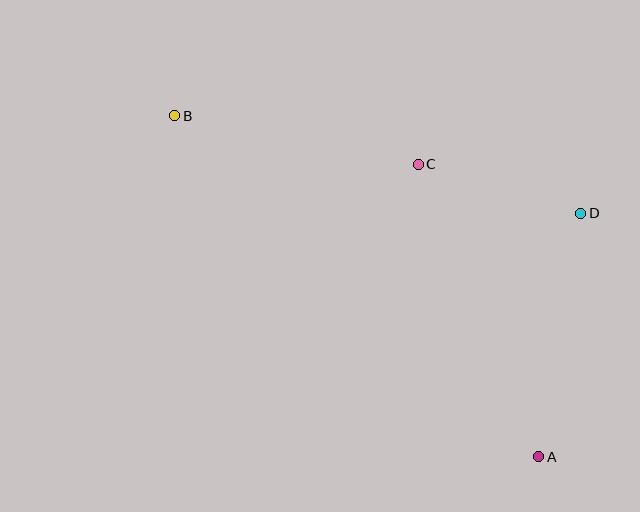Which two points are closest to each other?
Points C and D are closest to each other.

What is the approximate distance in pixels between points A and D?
The distance between A and D is approximately 247 pixels.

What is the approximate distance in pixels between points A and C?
The distance between A and C is approximately 316 pixels.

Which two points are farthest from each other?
Points A and B are farthest from each other.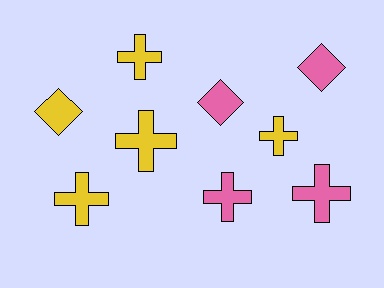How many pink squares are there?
There are no pink squares.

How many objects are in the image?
There are 9 objects.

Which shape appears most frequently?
Cross, with 6 objects.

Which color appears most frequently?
Yellow, with 5 objects.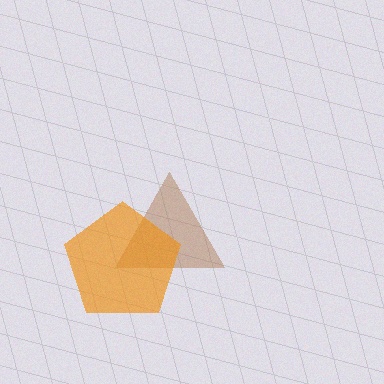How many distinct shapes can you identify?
There are 2 distinct shapes: a brown triangle, an orange pentagon.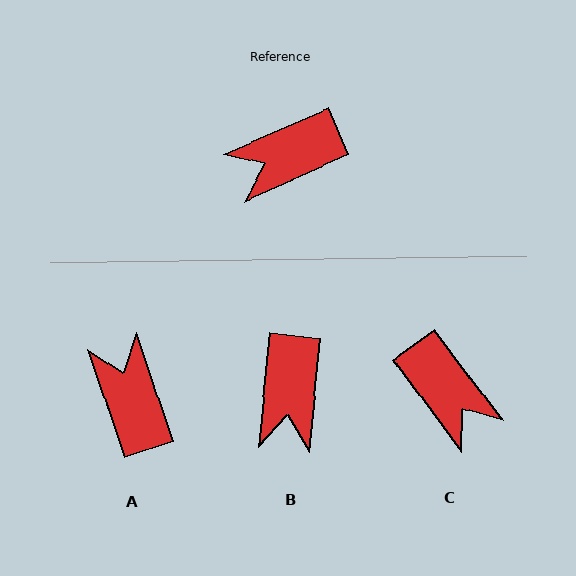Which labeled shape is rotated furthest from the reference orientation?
C, about 103 degrees away.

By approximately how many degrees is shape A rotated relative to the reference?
Approximately 95 degrees clockwise.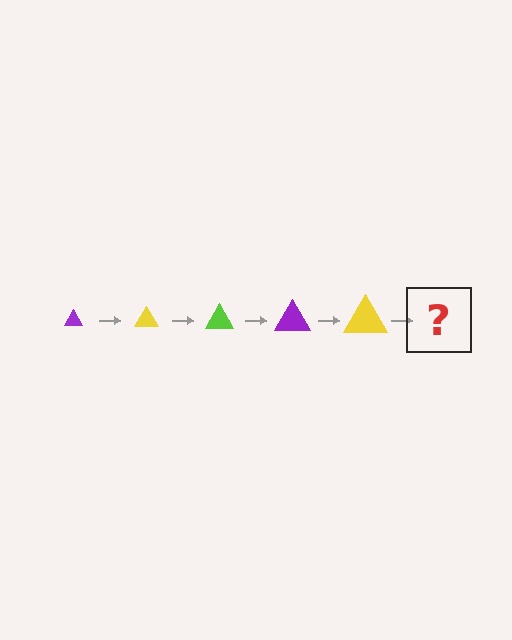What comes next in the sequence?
The next element should be a lime triangle, larger than the previous one.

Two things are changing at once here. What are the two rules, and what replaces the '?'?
The two rules are that the triangle grows larger each step and the color cycles through purple, yellow, and lime. The '?' should be a lime triangle, larger than the previous one.